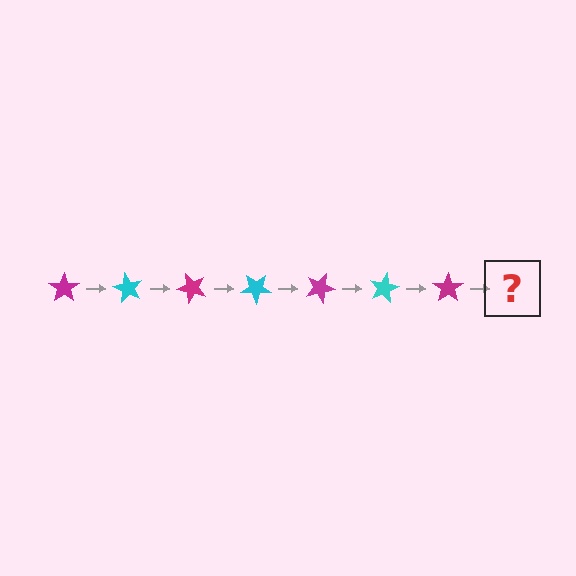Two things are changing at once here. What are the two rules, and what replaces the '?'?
The two rules are that it rotates 60 degrees each step and the color cycles through magenta and cyan. The '?' should be a cyan star, rotated 420 degrees from the start.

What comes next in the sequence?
The next element should be a cyan star, rotated 420 degrees from the start.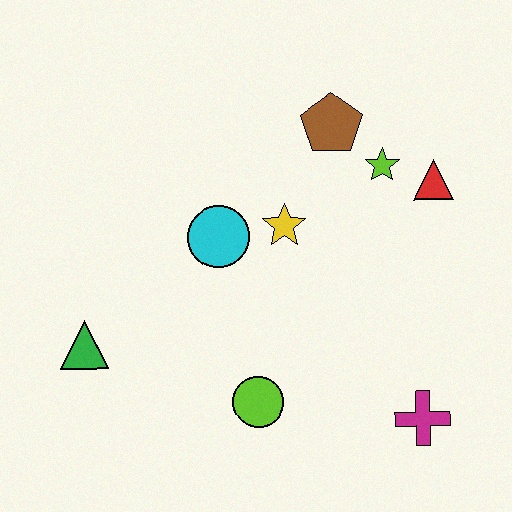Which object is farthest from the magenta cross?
The green triangle is farthest from the magenta cross.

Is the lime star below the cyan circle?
No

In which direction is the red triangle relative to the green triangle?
The red triangle is to the right of the green triangle.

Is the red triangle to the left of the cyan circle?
No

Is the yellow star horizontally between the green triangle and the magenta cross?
Yes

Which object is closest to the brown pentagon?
The lime star is closest to the brown pentagon.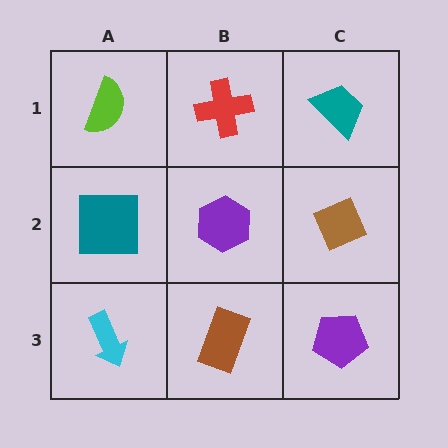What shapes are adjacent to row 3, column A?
A teal square (row 2, column A), a brown rectangle (row 3, column B).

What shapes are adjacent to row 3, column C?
A brown diamond (row 2, column C), a brown rectangle (row 3, column B).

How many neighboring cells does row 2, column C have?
3.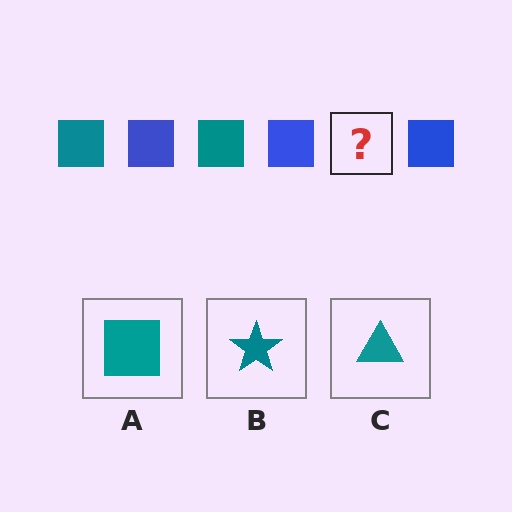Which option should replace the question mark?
Option A.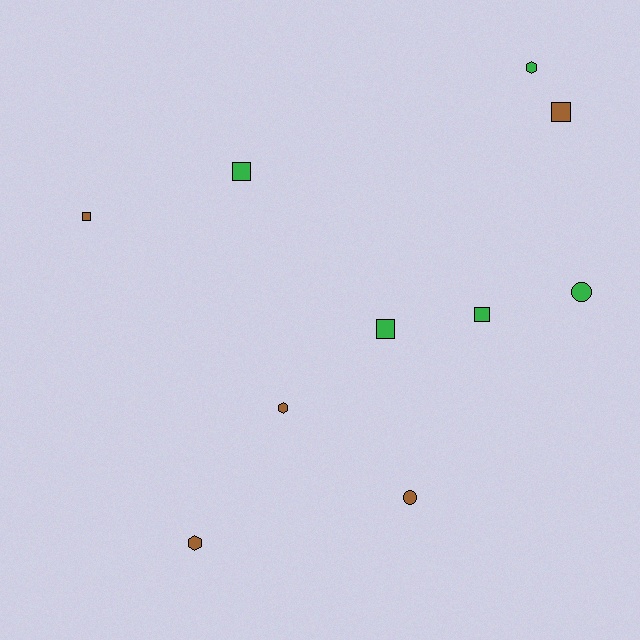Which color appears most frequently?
Green, with 5 objects.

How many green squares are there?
There are 3 green squares.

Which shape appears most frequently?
Square, with 5 objects.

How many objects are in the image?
There are 10 objects.